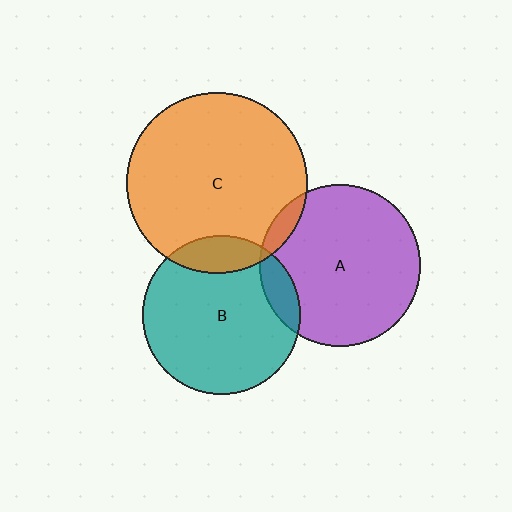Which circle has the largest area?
Circle C (orange).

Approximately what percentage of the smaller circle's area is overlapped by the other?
Approximately 5%.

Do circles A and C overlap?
Yes.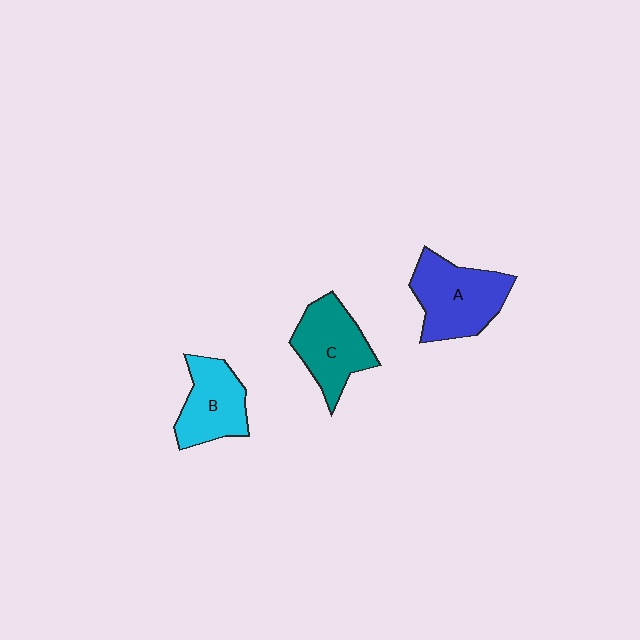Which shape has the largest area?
Shape A (blue).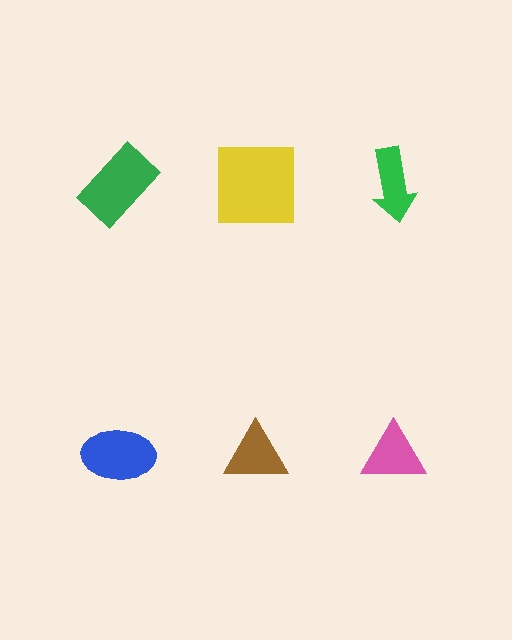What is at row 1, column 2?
A yellow square.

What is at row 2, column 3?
A pink triangle.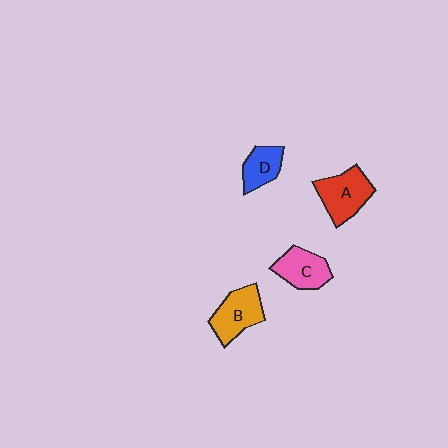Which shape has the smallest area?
Shape D (blue).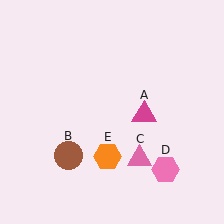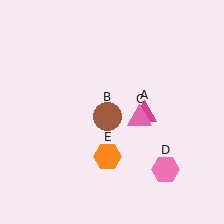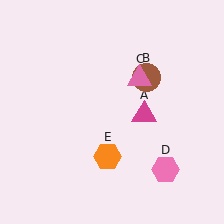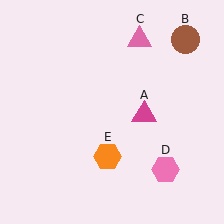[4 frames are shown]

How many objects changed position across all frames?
2 objects changed position: brown circle (object B), pink triangle (object C).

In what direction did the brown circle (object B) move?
The brown circle (object B) moved up and to the right.